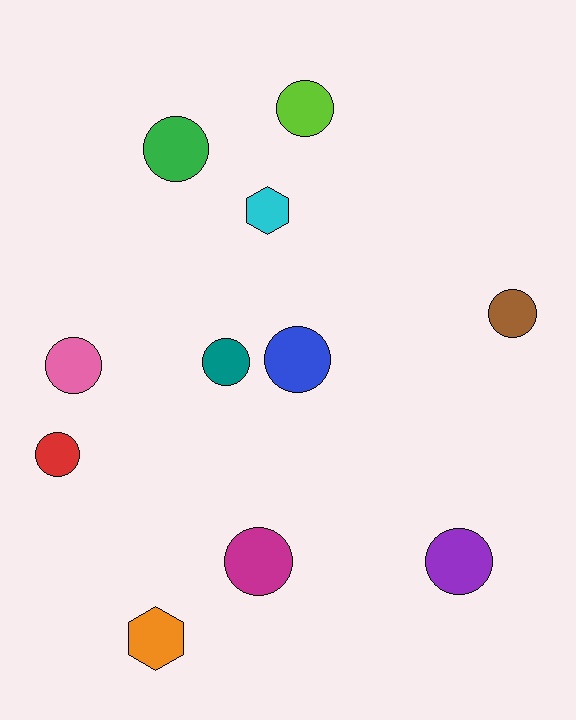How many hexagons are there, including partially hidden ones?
There are 2 hexagons.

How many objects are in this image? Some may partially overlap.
There are 11 objects.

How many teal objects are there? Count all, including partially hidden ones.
There is 1 teal object.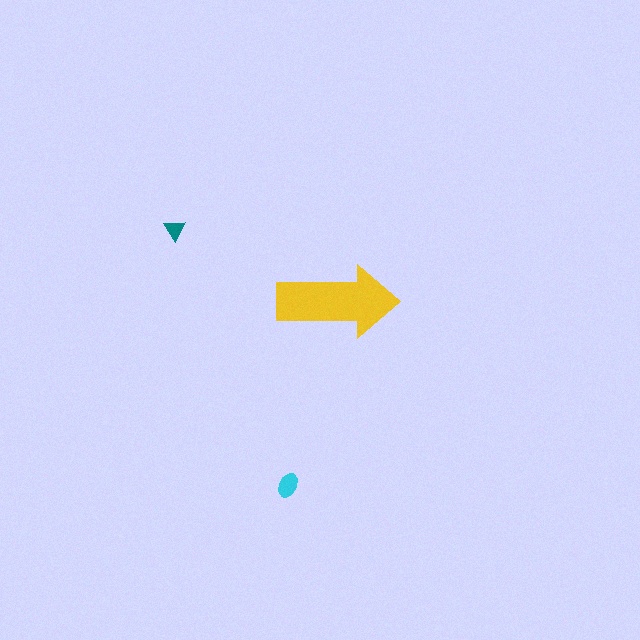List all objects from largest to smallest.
The yellow arrow, the cyan ellipse, the teal triangle.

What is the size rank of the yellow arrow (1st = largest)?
1st.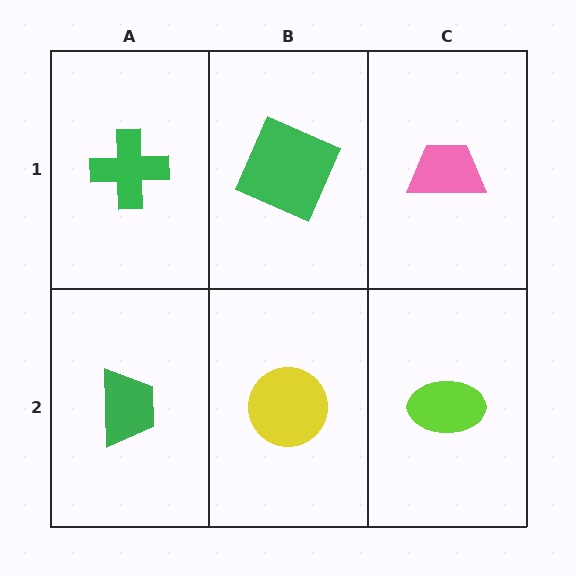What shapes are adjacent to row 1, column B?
A yellow circle (row 2, column B), a green cross (row 1, column A), a pink trapezoid (row 1, column C).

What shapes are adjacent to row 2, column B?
A green square (row 1, column B), a green trapezoid (row 2, column A), a lime ellipse (row 2, column C).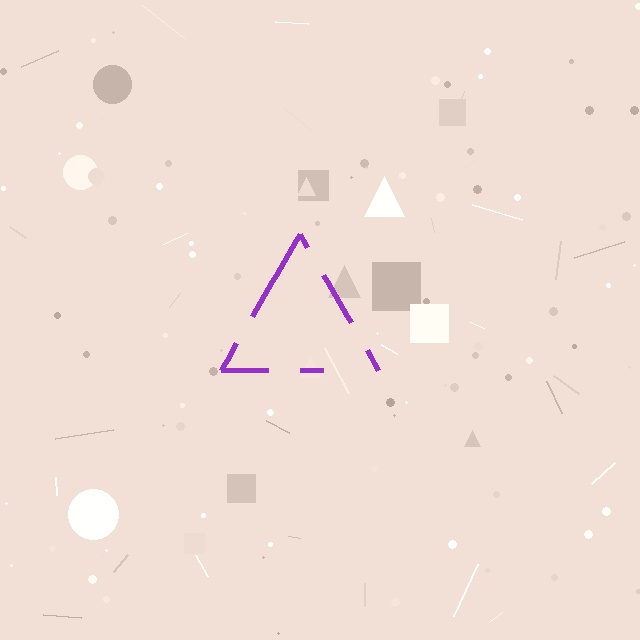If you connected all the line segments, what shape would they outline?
They would outline a triangle.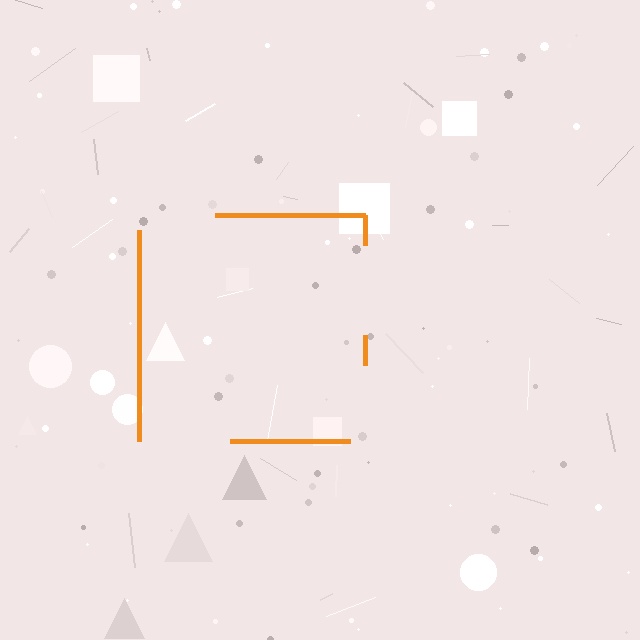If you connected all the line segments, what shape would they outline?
They would outline a square.